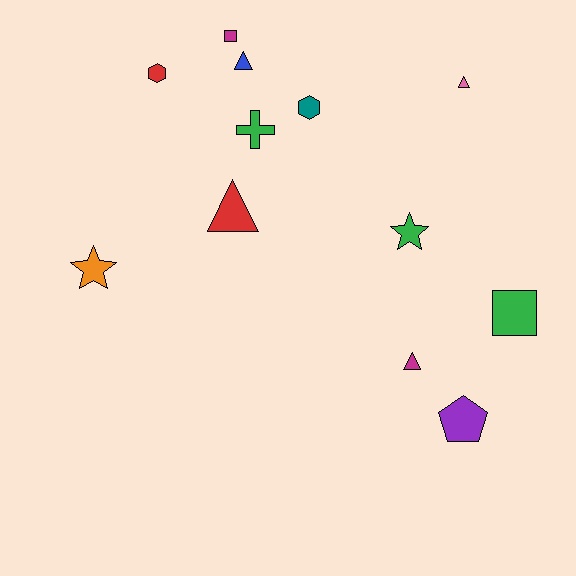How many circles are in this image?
There are no circles.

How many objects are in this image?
There are 12 objects.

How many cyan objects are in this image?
There are no cyan objects.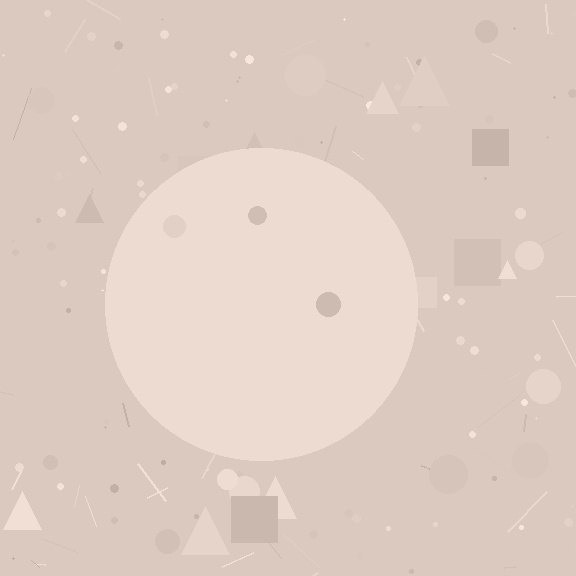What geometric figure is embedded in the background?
A circle is embedded in the background.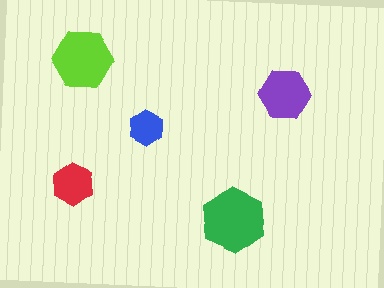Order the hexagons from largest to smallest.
the green one, the lime one, the purple one, the red one, the blue one.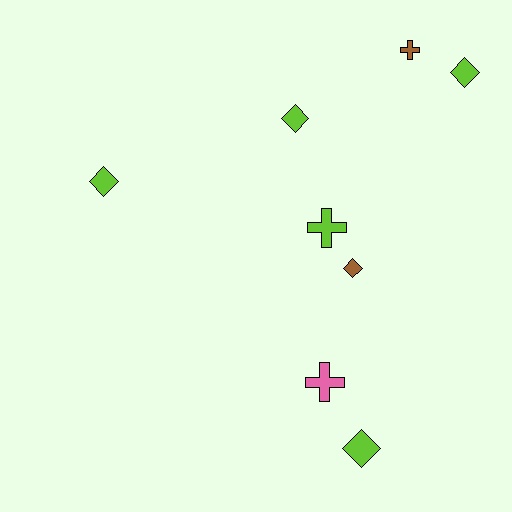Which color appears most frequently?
Lime, with 5 objects.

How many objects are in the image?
There are 8 objects.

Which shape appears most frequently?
Diamond, with 5 objects.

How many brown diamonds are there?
There is 1 brown diamond.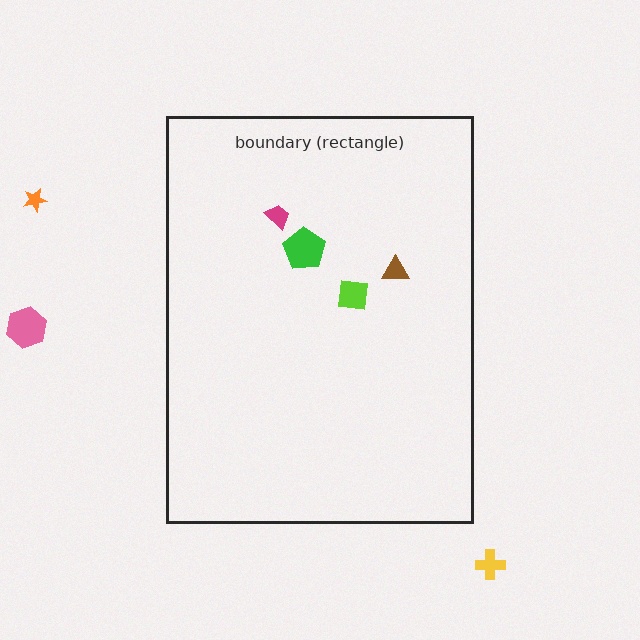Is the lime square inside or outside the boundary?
Inside.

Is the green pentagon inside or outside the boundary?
Inside.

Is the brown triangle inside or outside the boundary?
Inside.